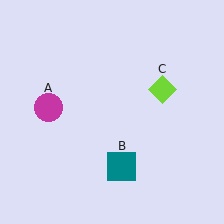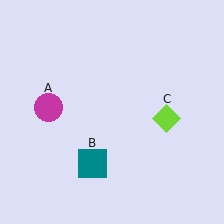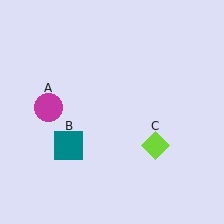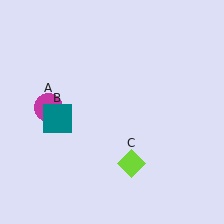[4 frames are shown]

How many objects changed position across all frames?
2 objects changed position: teal square (object B), lime diamond (object C).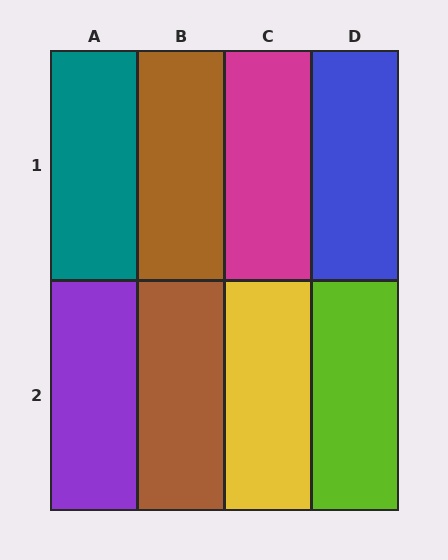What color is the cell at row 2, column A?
Purple.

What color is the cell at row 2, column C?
Yellow.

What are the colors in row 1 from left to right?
Teal, brown, magenta, blue.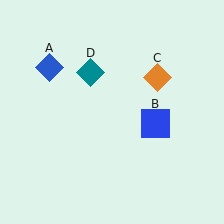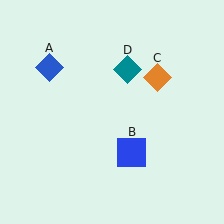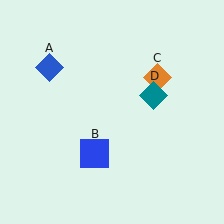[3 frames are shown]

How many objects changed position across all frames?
2 objects changed position: blue square (object B), teal diamond (object D).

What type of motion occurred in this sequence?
The blue square (object B), teal diamond (object D) rotated clockwise around the center of the scene.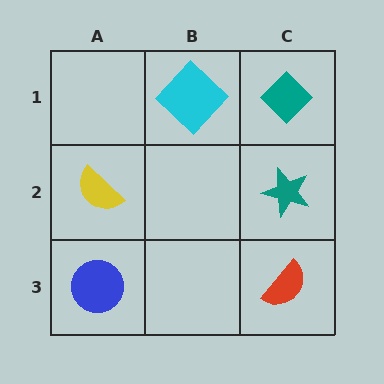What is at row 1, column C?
A teal diamond.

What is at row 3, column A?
A blue circle.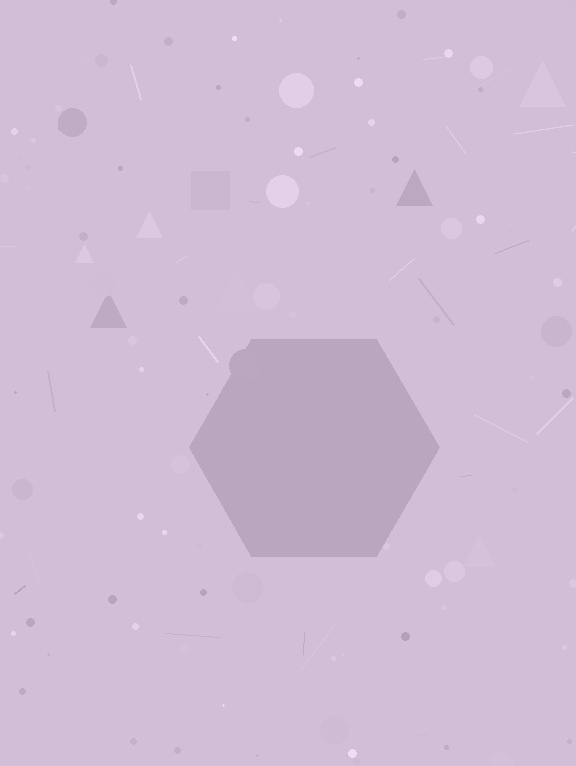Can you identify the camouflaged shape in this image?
The camouflaged shape is a hexagon.